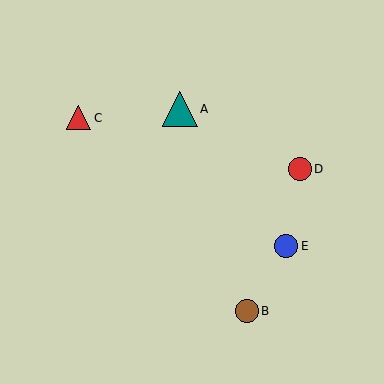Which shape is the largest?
The teal triangle (labeled A) is the largest.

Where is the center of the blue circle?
The center of the blue circle is at (286, 246).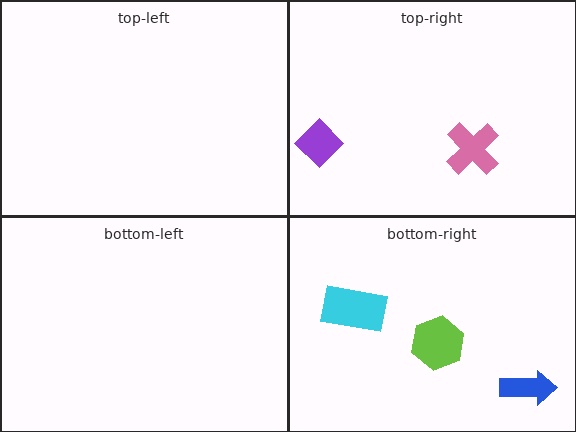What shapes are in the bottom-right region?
The lime hexagon, the cyan rectangle, the blue arrow.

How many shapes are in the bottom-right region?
3.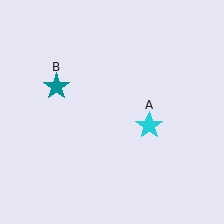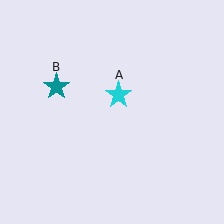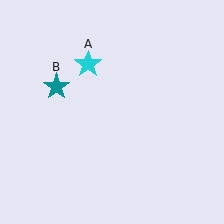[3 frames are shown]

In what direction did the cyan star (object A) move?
The cyan star (object A) moved up and to the left.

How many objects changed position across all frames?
1 object changed position: cyan star (object A).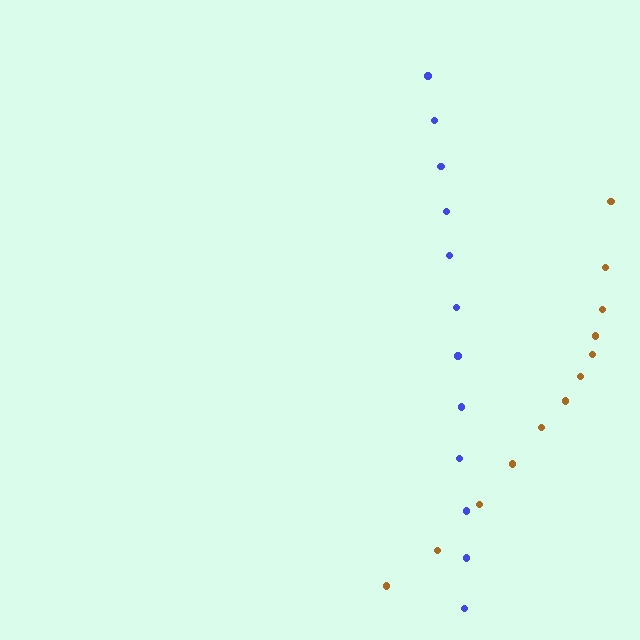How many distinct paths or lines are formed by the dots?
There are 2 distinct paths.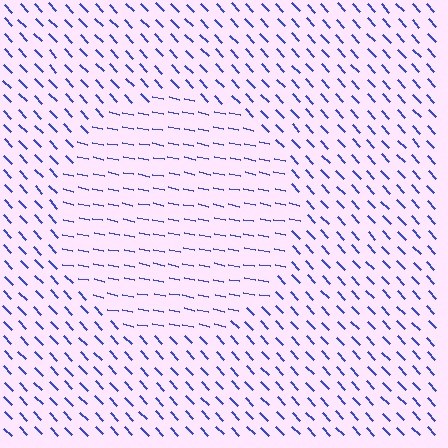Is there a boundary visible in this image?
Yes, there is a texture boundary formed by a change in line orientation.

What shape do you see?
I see a circle.